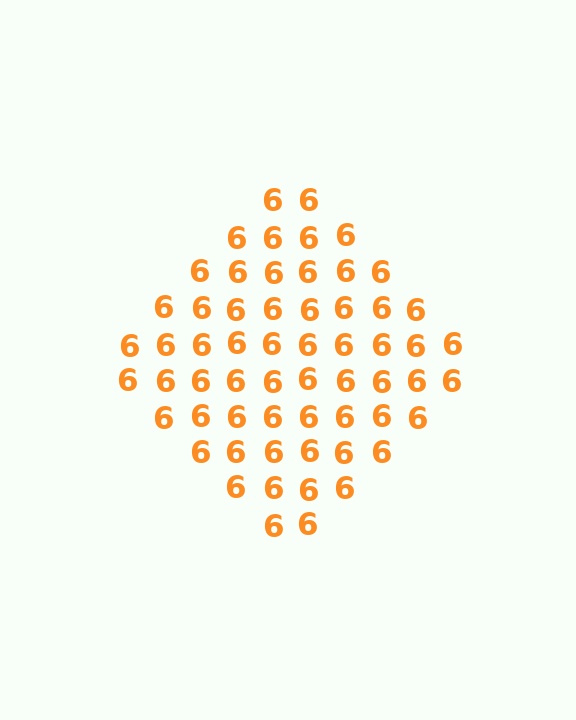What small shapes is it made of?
It is made of small digit 6's.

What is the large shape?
The large shape is a diamond.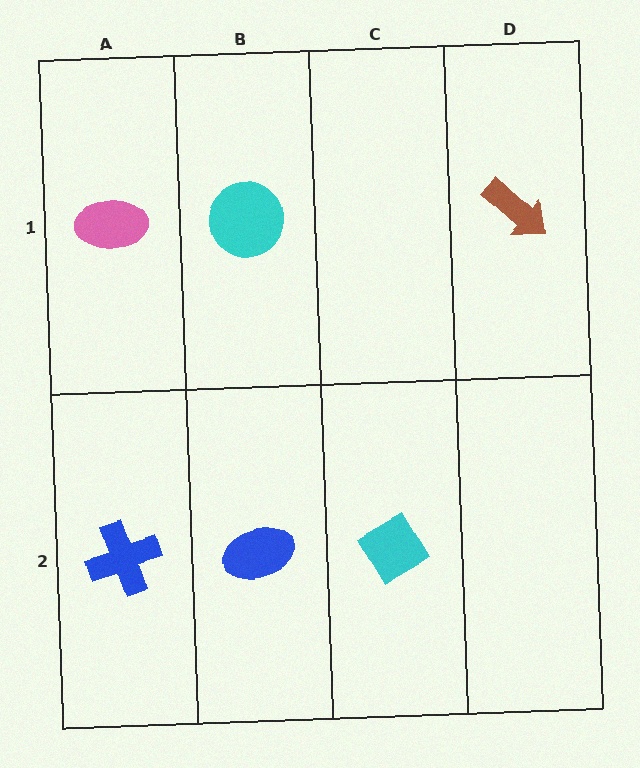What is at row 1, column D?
A brown arrow.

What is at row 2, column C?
A cyan diamond.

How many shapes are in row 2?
3 shapes.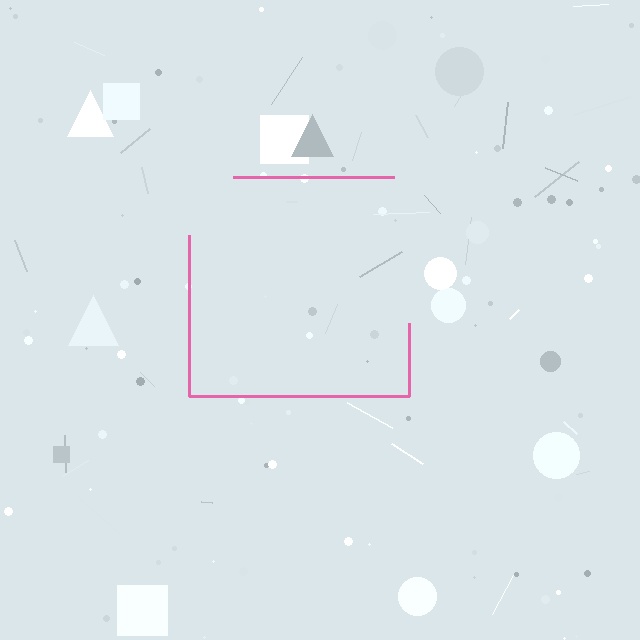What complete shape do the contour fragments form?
The contour fragments form a square.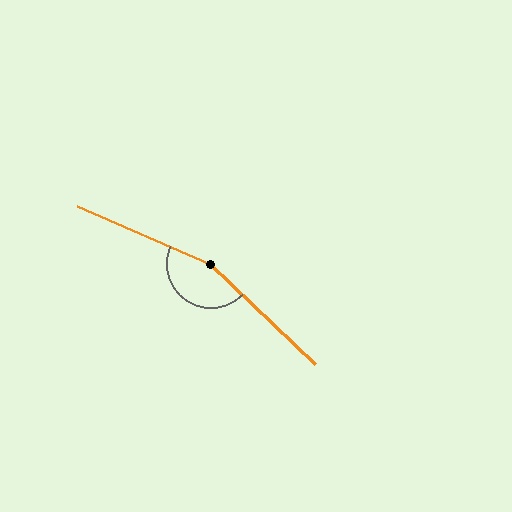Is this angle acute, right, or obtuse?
It is obtuse.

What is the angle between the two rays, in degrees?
Approximately 160 degrees.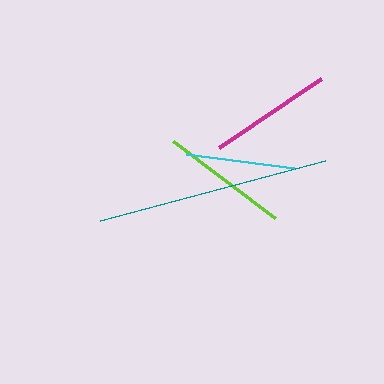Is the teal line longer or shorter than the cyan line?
The teal line is longer than the cyan line.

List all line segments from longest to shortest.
From longest to shortest: teal, lime, magenta, cyan.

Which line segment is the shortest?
The cyan line is the shortest at approximately 109 pixels.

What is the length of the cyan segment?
The cyan segment is approximately 109 pixels long.